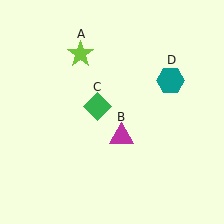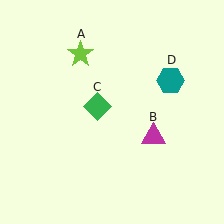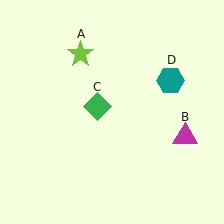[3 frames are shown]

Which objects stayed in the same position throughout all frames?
Lime star (object A) and green diamond (object C) and teal hexagon (object D) remained stationary.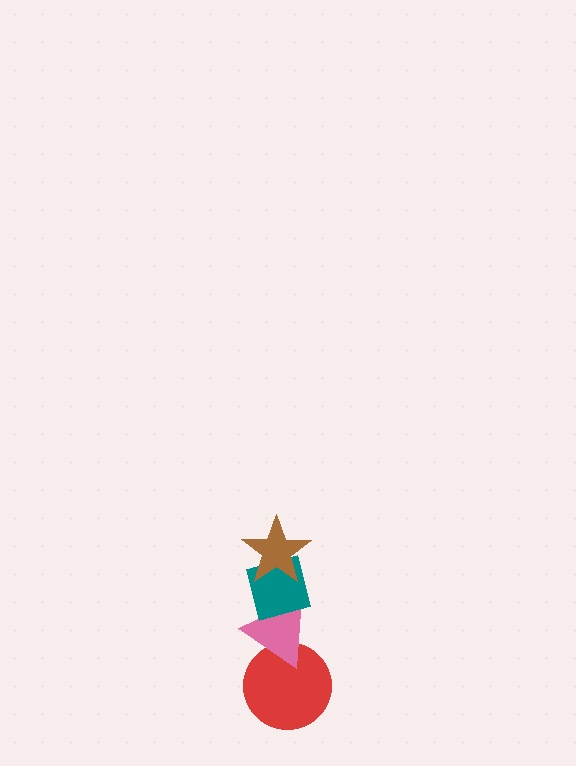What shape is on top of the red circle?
The pink triangle is on top of the red circle.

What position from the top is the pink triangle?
The pink triangle is 3rd from the top.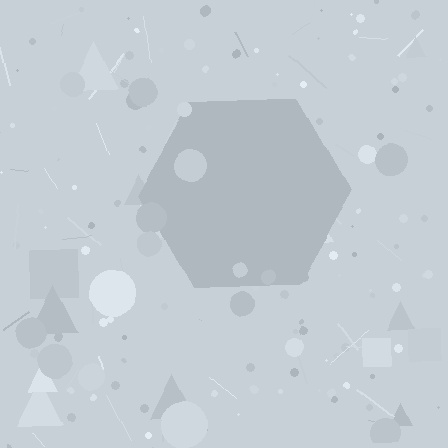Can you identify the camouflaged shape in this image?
The camouflaged shape is a hexagon.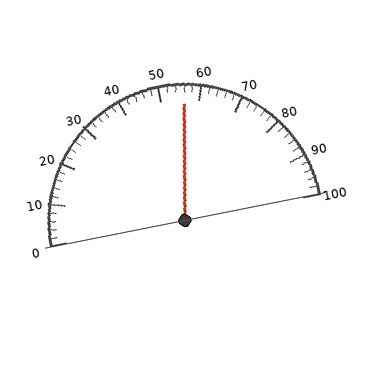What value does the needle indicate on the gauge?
The needle indicates approximately 56.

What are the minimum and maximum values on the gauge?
The gauge ranges from 0 to 100.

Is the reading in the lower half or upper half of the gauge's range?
The reading is in the upper half of the range (0 to 100).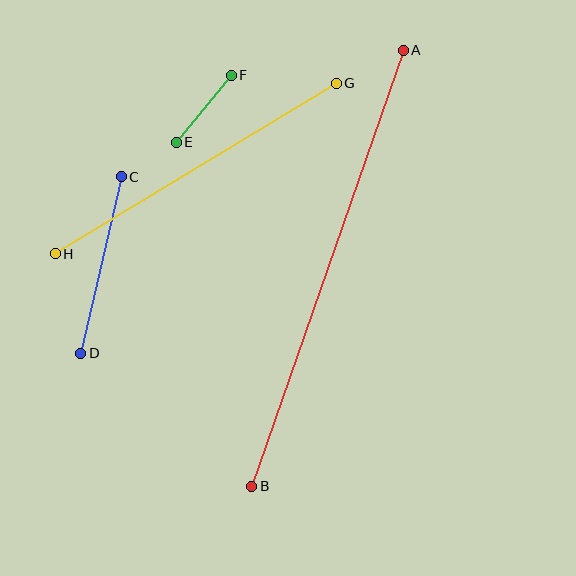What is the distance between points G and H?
The distance is approximately 329 pixels.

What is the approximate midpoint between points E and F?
The midpoint is at approximately (204, 109) pixels.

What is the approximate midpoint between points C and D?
The midpoint is at approximately (101, 265) pixels.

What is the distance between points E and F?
The distance is approximately 87 pixels.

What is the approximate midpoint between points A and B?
The midpoint is at approximately (328, 268) pixels.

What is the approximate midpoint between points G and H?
The midpoint is at approximately (196, 169) pixels.